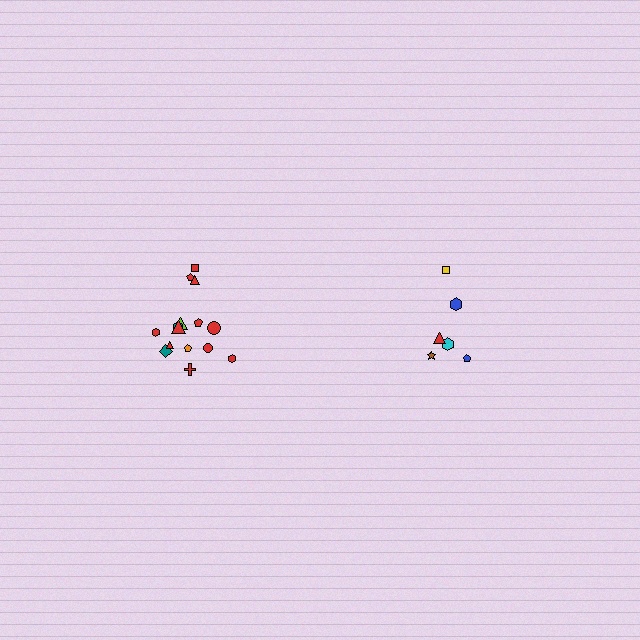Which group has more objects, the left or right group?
The left group.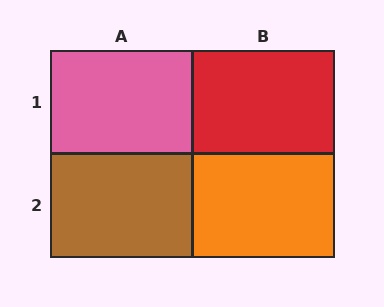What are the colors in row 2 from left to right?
Brown, orange.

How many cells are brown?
1 cell is brown.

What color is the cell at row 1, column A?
Pink.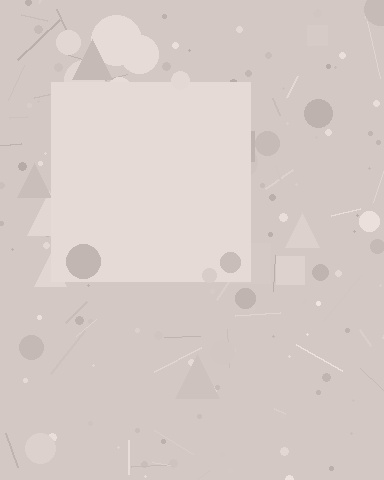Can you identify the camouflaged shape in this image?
The camouflaged shape is a square.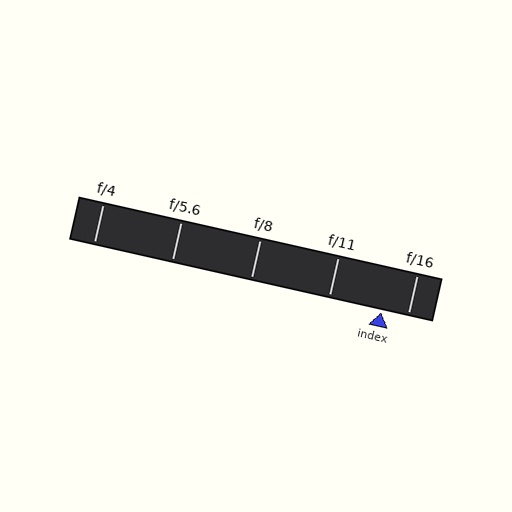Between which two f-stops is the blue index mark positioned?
The index mark is between f/11 and f/16.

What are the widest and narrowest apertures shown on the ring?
The widest aperture shown is f/4 and the narrowest is f/16.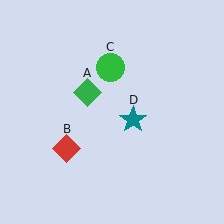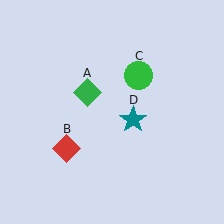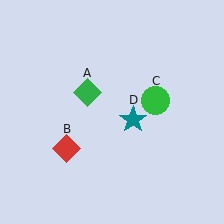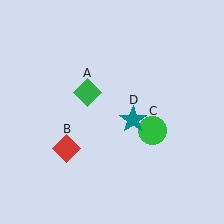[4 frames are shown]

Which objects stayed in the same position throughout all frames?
Green diamond (object A) and red diamond (object B) and teal star (object D) remained stationary.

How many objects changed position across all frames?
1 object changed position: green circle (object C).